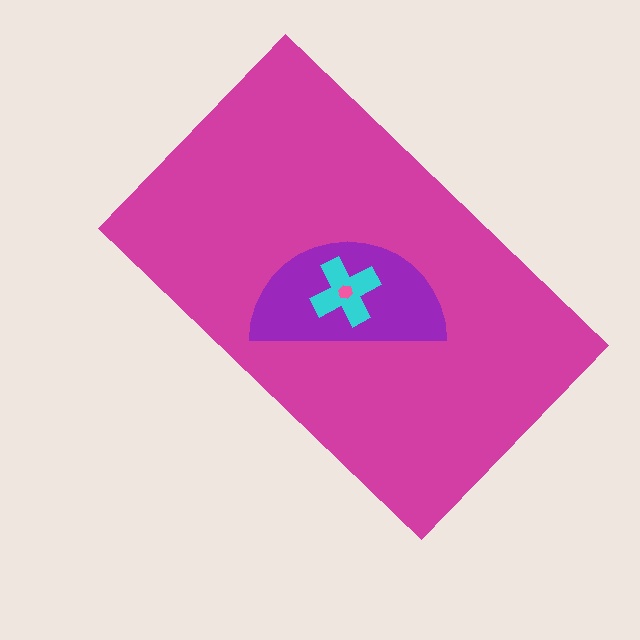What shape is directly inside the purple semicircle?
The cyan cross.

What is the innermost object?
The pink hexagon.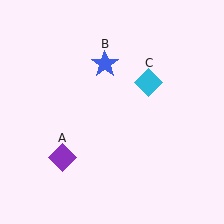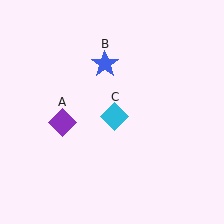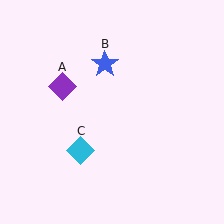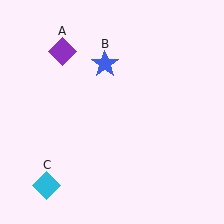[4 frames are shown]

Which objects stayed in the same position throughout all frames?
Blue star (object B) remained stationary.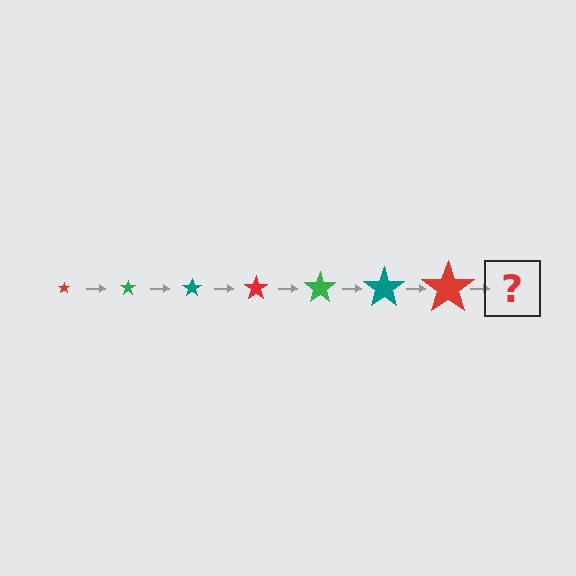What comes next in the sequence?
The next element should be a green star, larger than the previous one.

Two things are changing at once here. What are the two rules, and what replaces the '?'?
The two rules are that the star grows larger each step and the color cycles through red, green, and teal. The '?' should be a green star, larger than the previous one.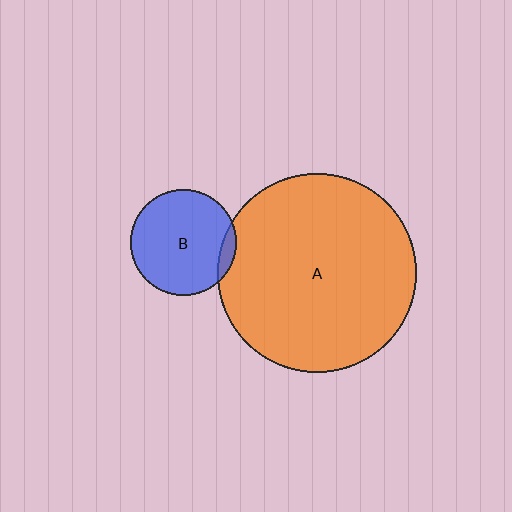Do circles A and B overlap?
Yes.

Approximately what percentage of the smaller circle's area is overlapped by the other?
Approximately 5%.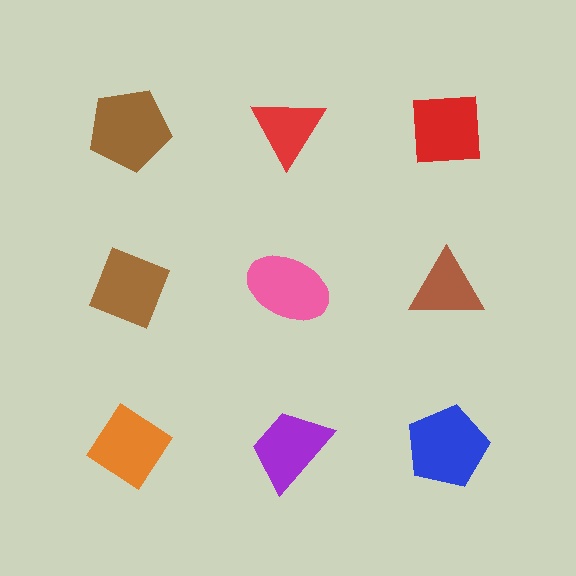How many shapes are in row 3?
3 shapes.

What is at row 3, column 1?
An orange diamond.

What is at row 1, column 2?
A red triangle.